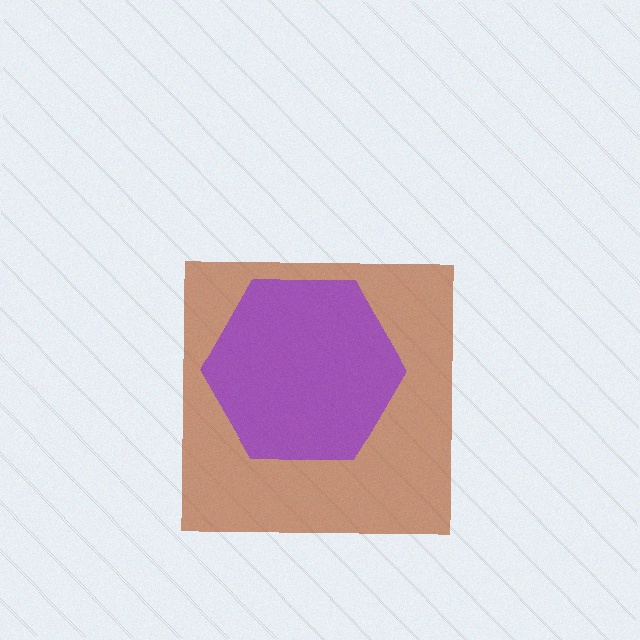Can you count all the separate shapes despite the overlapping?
Yes, there are 2 separate shapes.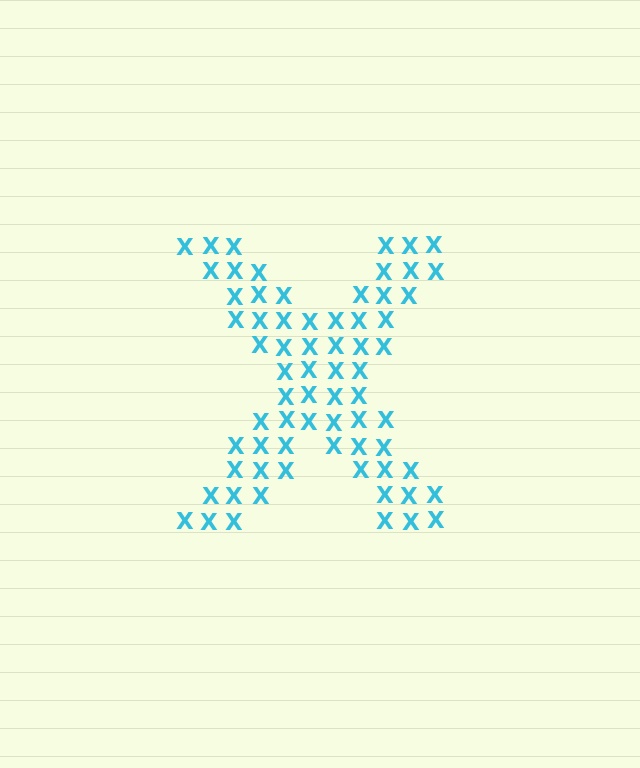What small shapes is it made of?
It is made of small letter X's.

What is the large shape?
The large shape is the letter X.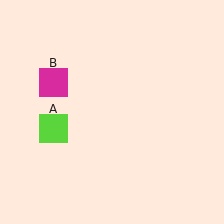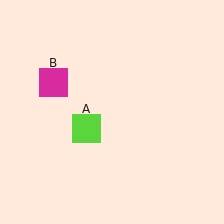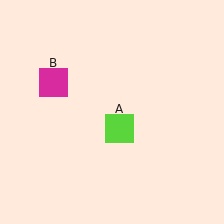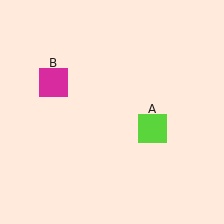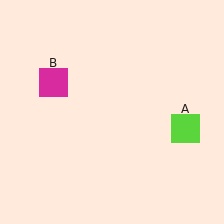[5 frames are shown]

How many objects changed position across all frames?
1 object changed position: lime square (object A).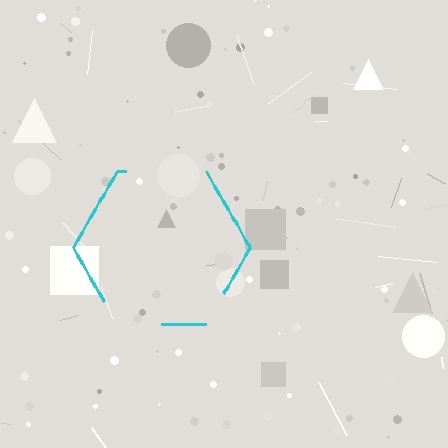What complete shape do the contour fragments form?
The contour fragments form a hexagon.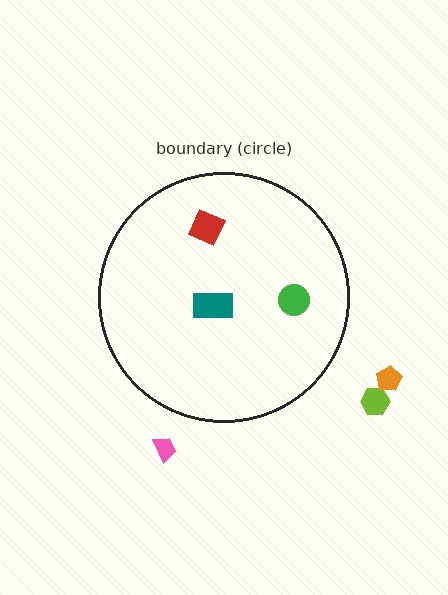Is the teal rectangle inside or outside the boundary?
Inside.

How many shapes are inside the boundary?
3 inside, 3 outside.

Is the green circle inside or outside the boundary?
Inside.